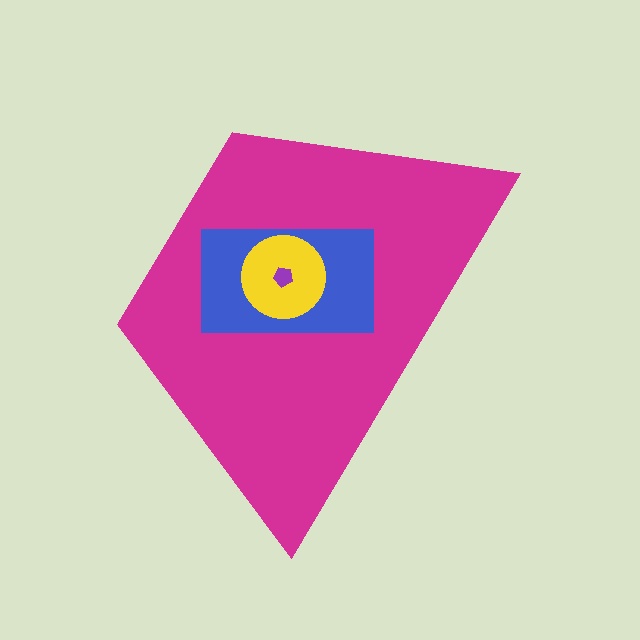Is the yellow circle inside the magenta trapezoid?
Yes.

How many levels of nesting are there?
4.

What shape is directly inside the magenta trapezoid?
The blue rectangle.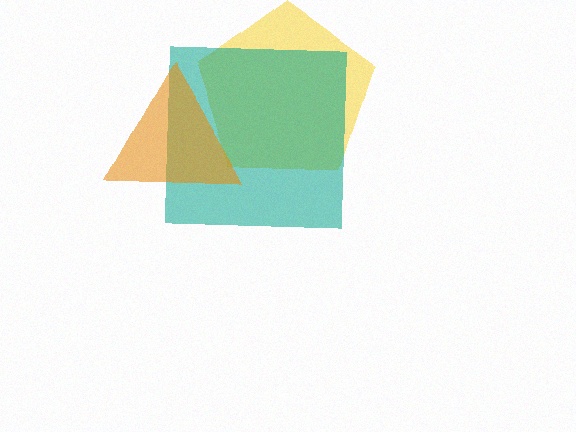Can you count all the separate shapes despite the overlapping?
Yes, there are 3 separate shapes.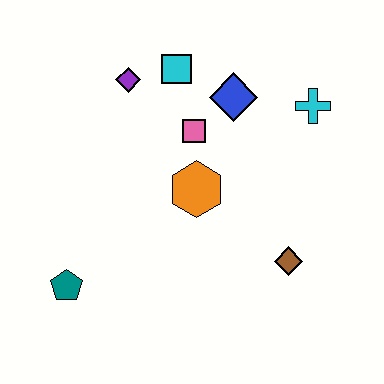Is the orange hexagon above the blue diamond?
No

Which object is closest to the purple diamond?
The cyan square is closest to the purple diamond.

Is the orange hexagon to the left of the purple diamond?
No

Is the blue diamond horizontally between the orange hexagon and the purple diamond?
No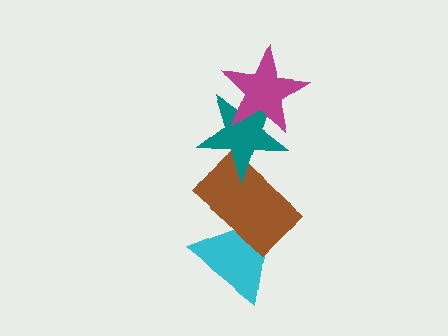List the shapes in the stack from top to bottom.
From top to bottom: the magenta star, the teal star, the brown rectangle, the cyan triangle.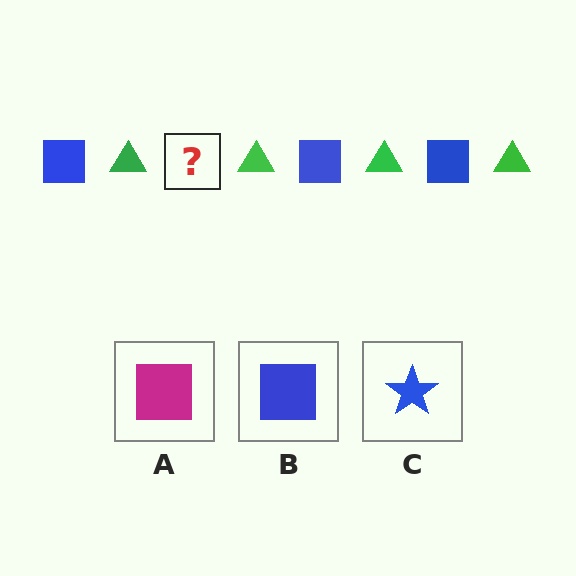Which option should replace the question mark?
Option B.